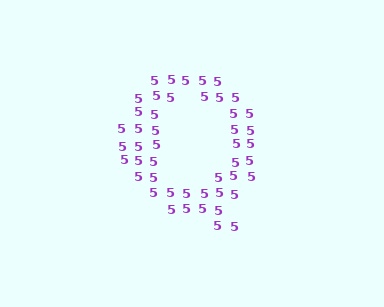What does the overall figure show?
The overall figure shows the letter Q.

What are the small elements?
The small elements are digit 5's.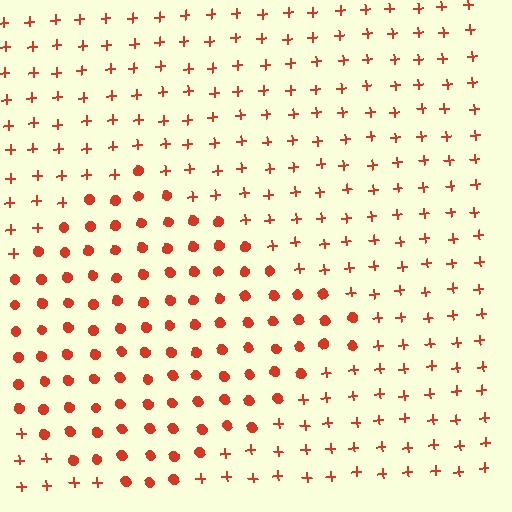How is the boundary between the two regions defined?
The boundary is defined by a change in element shape: circles inside vs. plus signs outside. All elements share the same color and spacing.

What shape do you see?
I see a diamond.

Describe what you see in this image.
The image is filled with small red elements arranged in a uniform grid. A diamond-shaped region contains circles, while the surrounding area contains plus signs. The boundary is defined purely by the change in element shape.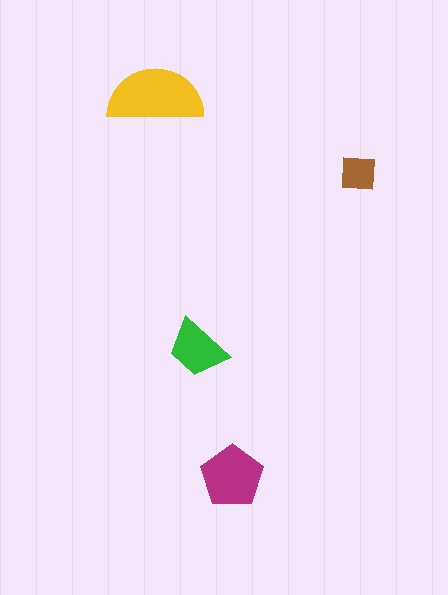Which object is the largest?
The yellow semicircle.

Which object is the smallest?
The brown square.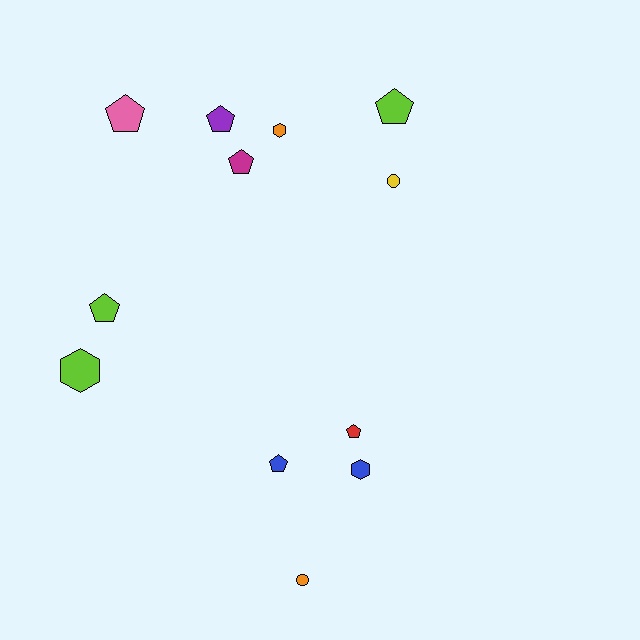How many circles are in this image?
There are 2 circles.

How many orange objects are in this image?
There are 2 orange objects.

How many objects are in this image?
There are 12 objects.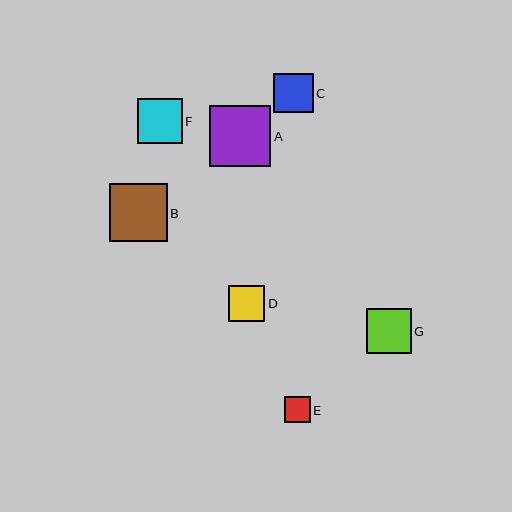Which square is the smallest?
Square E is the smallest with a size of approximately 26 pixels.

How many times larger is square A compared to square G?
Square A is approximately 1.4 times the size of square G.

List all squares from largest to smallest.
From largest to smallest: A, B, G, F, C, D, E.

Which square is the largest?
Square A is the largest with a size of approximately 61 pixels.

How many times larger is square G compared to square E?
Square G is approximately 1.8 times the size of square E.